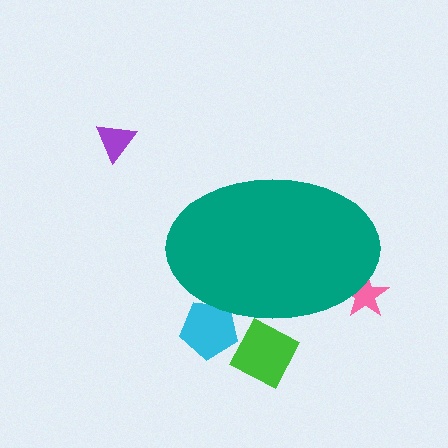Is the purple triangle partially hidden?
No, the purple triangle is fully visible.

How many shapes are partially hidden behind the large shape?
3 shapes are partially hidden.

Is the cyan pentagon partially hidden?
Yes, the cyan pentagon is partially hidden behind the teal ellipse.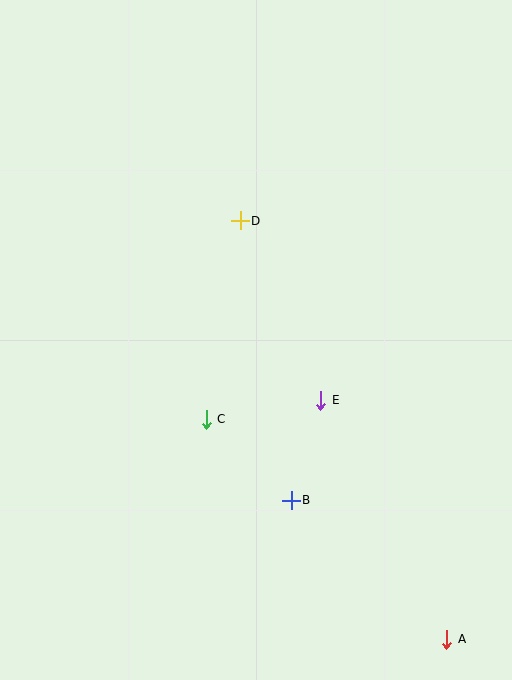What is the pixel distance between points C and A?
The distance between C and A is 326 pixels.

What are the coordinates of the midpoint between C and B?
The midpoint between C and B is at (249, 460).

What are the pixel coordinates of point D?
Point D is at (240, 221).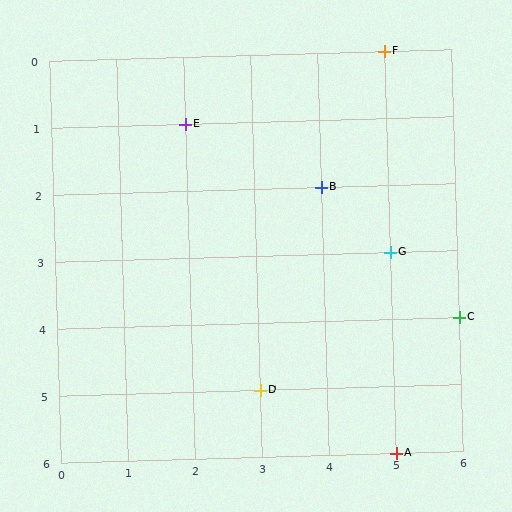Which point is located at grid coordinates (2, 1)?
Point E is at (2, 1).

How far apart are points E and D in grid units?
Points E and D are 1 column and 4 rows apart (about 4.1 grid units diagonally).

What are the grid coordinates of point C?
Point C is at grid coordinates (6, 4).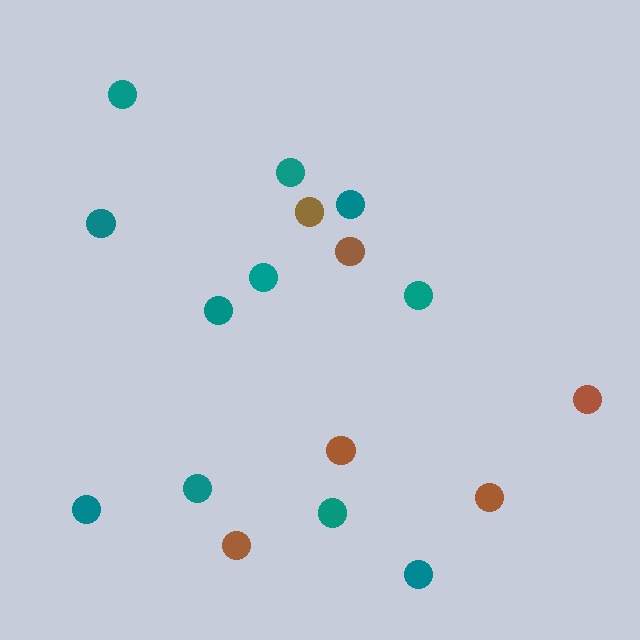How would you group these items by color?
There are 2 groups: one group of brown circles (6) and one group of teal circles (11).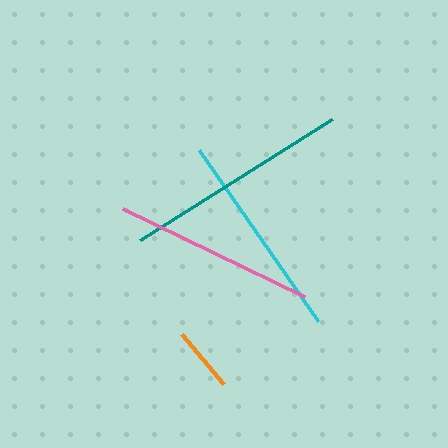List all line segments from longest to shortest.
From longest to shortest: teal, cyan, pink, orange.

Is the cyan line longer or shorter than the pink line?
The cyan line is longer than the pink line.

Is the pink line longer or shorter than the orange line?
The pink line is longer than the orange line.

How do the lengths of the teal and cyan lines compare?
The teal and cyan lines are approximately the same length.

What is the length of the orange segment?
The orange segment is approximately 66 pixels long.